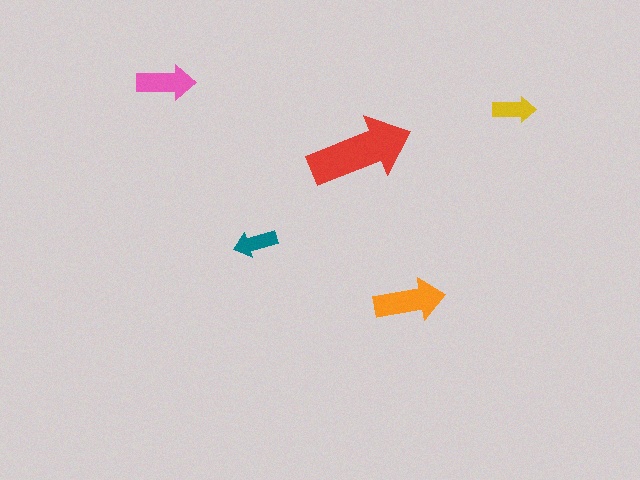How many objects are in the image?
There are 5 objects in the image.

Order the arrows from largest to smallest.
the red one, the orange one, the pink one, the teal one, the yellow one.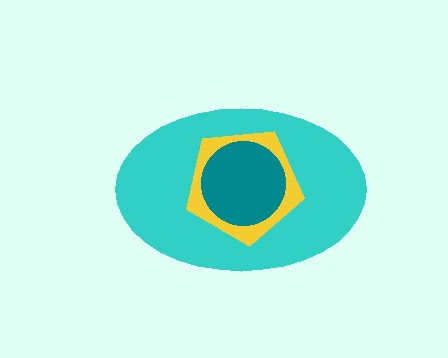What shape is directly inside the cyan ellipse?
The yellow pentagon.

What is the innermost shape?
The teal circle.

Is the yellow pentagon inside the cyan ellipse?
Yes.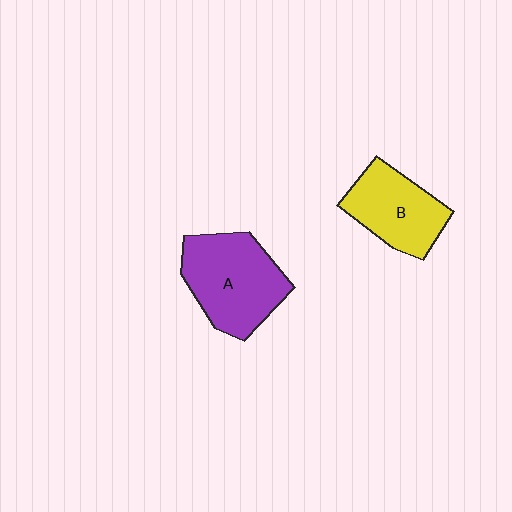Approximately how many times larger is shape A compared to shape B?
Approximately 1.3 times.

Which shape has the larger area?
Shape A (purple).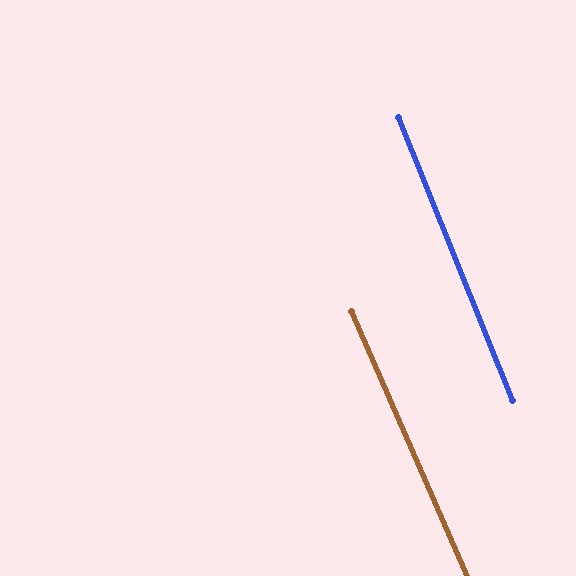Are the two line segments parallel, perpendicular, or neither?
Parallel — their directions differ by only 1.8°.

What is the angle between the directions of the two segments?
Approximately 2 degrees.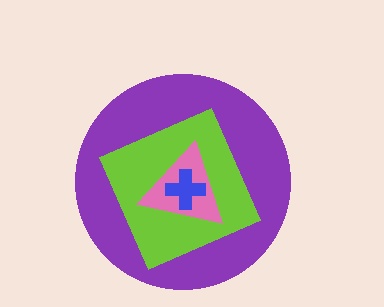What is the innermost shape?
The blue cross.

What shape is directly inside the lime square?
The pink triangle.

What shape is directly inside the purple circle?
The lime square.